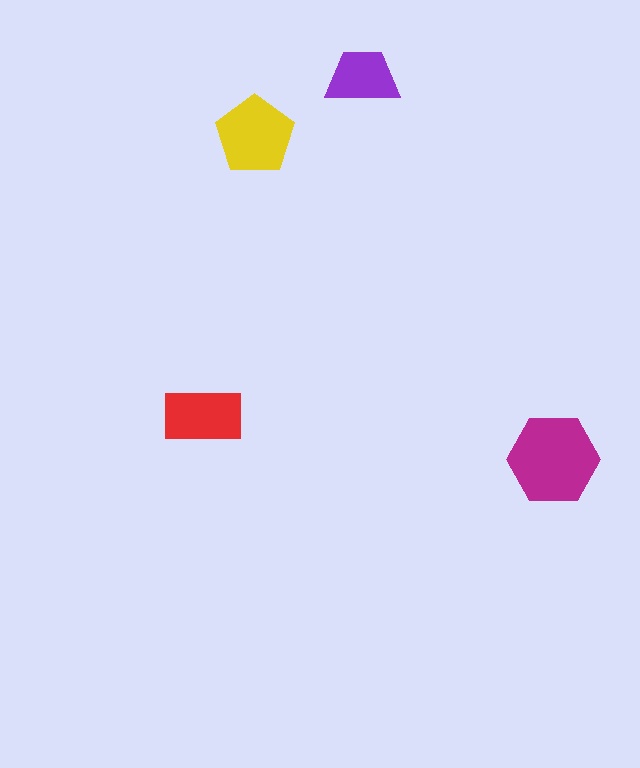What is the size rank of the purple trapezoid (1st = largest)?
4th.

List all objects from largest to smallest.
The magenta hexagon, the yellow pentagon, the red rectangle, the purple trapezoid.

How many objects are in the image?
There are 4 objects in the image.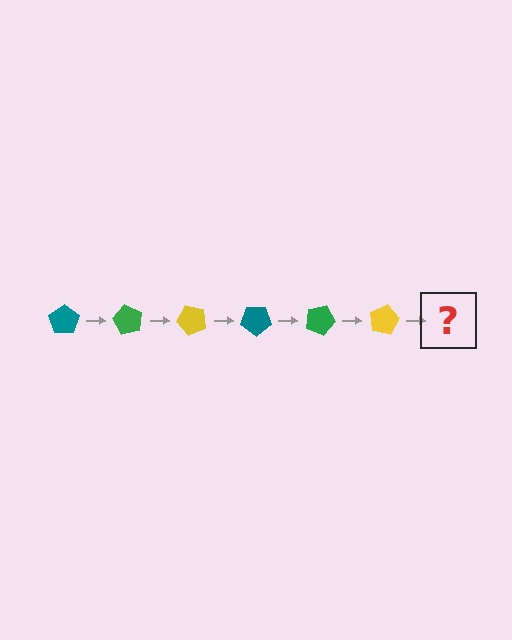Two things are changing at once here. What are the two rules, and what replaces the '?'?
The two rules are that it rotates 60 degrees each step and the color cycles through teal, green, and yellow. The '?' should be a teal pentagon, rotated 360 degrees from the start.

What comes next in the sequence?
The next element should be a teal pentagon, rotated 360 degrees from the start.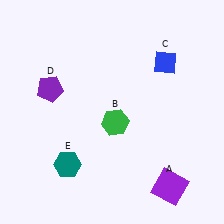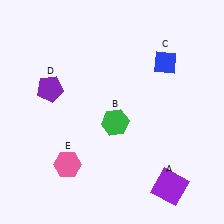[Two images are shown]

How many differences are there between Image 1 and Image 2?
There is 1 difference between the two images.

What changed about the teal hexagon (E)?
In Image 1, E is teal. In Image 2, it changed to pink.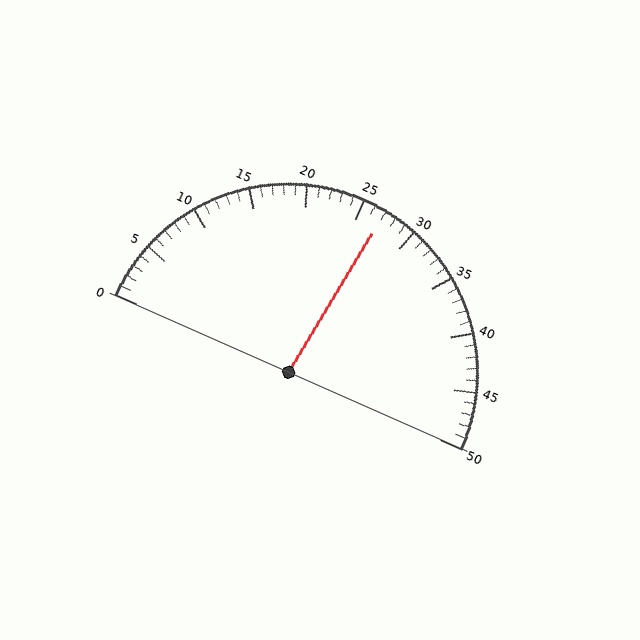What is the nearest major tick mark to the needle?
The nearest major tick mark is 25.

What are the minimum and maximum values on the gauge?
The gauge ranges from 0 to 50.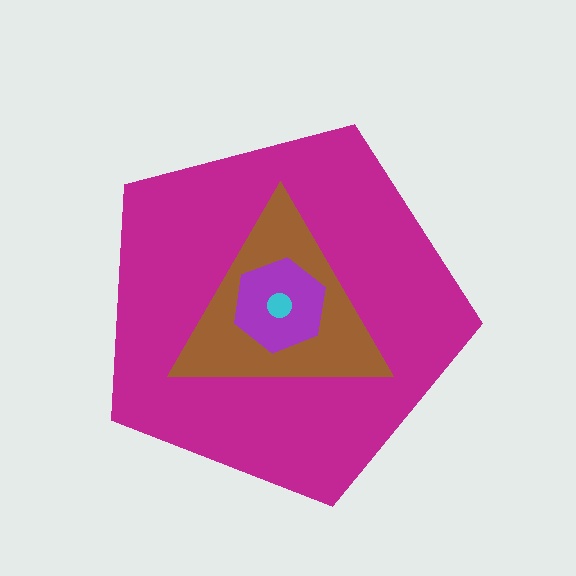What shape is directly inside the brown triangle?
The purple hexagon.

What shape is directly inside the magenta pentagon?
The brown triangle.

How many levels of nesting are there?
4.